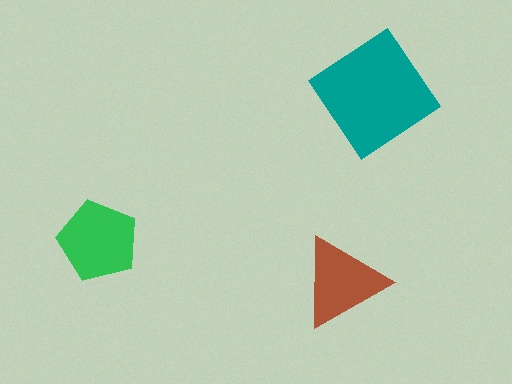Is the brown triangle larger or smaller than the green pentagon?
Smaller.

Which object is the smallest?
The brown triangle.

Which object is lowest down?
The brown triangle is bottommost.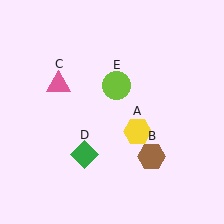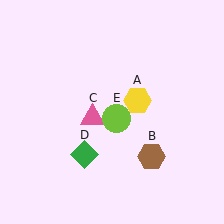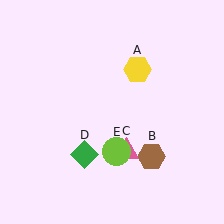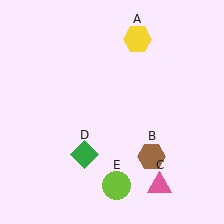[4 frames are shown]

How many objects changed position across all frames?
3 objects changed position: yellow hexagon (object A), pink triangle (object C), lime circle (object E).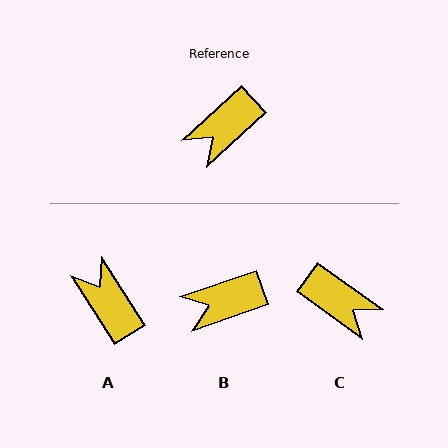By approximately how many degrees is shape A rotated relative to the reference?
Approximately 101 degrees clockwise.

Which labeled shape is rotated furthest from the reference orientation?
C, about 102 degrees away.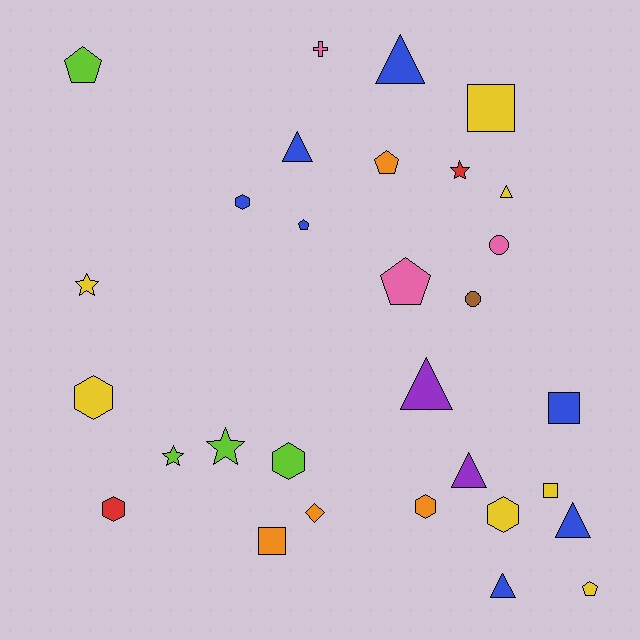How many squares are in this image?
There are 4 squares.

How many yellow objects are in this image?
There are 7 yellow objects.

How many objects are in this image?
There are 30 objects.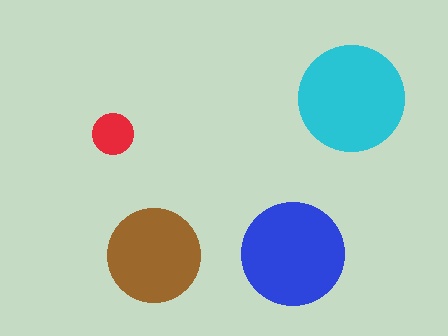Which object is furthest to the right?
The cyan circle is rightmost.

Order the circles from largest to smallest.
the cyan one, the blue one, the brown one, the red one.